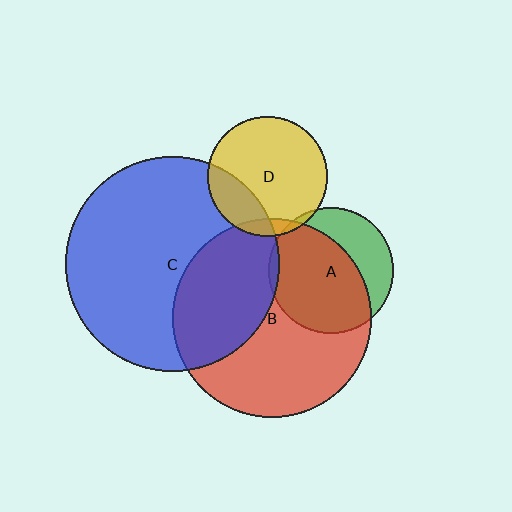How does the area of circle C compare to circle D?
Approximately 3.2 times.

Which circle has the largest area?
Circle C (blue).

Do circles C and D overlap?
Yes.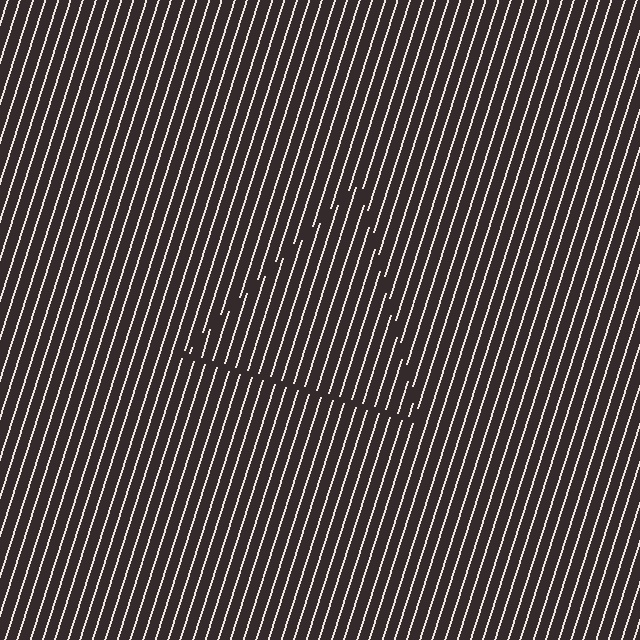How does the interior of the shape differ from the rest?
The interior of the shape contains the same grating, shifted by half a period — the contour is defined by the phase discontinuity where line-ends from the inner and outer gratings abut.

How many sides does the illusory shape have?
3 sides — the line-ends trace a triangle.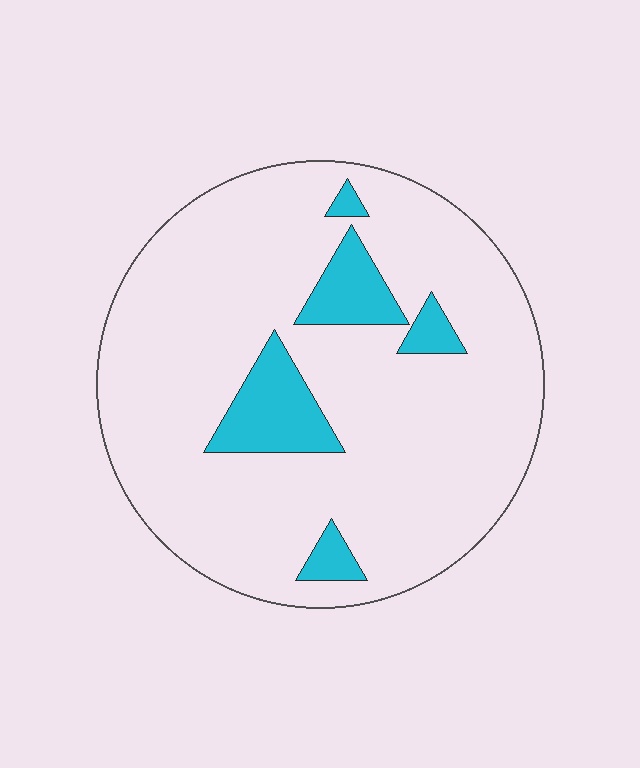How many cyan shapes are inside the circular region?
5.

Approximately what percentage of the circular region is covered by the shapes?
Approximately 15%.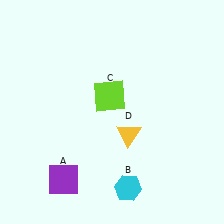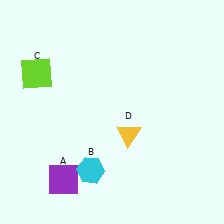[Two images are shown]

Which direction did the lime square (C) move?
The lime square (C) moved left.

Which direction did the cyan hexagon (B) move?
The cyan hexagon (B) moved left.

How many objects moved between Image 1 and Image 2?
2 objects moved between the two images.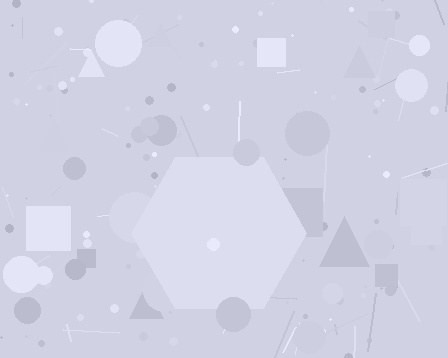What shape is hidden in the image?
A hexagon is hidden in the image.